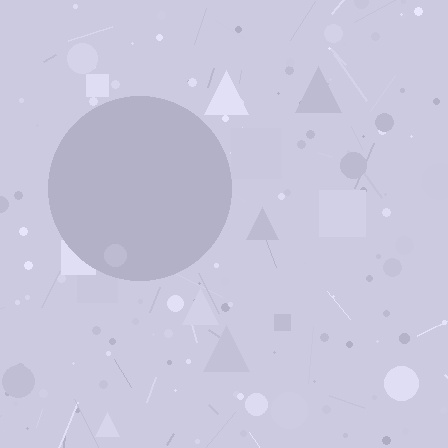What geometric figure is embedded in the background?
A circle is embedded in the background.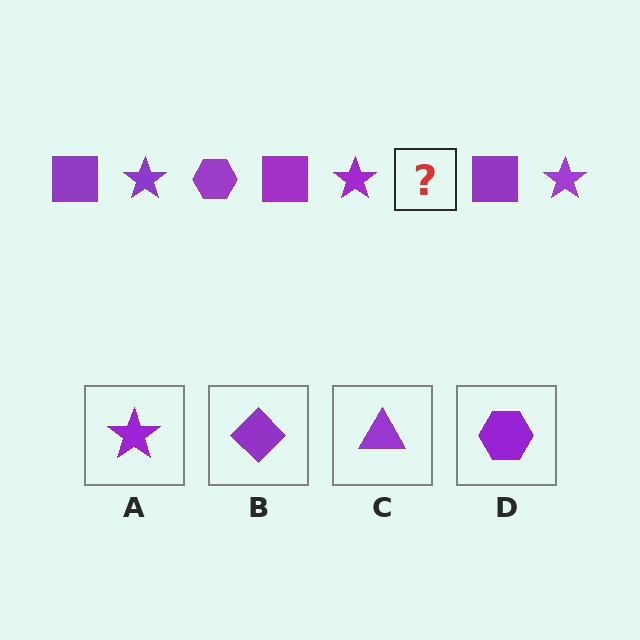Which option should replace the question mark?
Option D.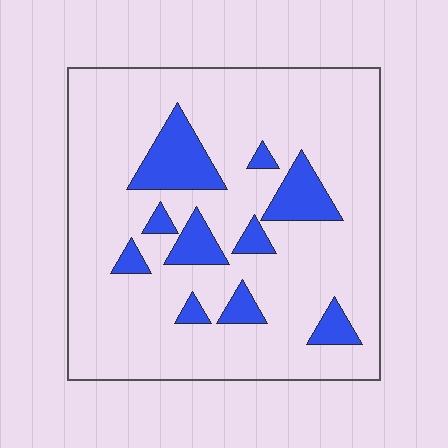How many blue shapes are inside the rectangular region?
10.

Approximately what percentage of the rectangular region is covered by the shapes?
Approximately 15%.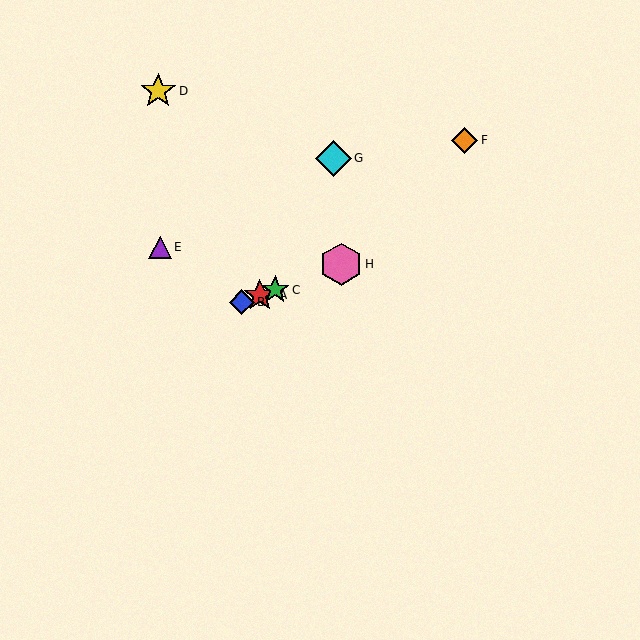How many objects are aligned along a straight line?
4 objects (A, B, C, H) are aligned along a straight line.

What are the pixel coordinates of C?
Object C is at (275, 290).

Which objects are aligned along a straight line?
Objects A, B, C, H are aligned along a straight line.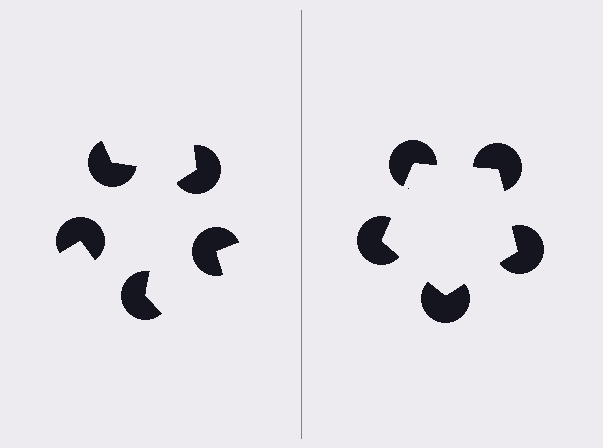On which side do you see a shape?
An illusory pentagon appears on the right side. On the left side the wedge cuts are rotated, so no coherent shape forms.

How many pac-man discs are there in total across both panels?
10 — 5 on each side.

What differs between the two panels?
The pac-man discs are positioned identically on both sides; only the wedge orientations differ. On the right they align to a pentagon; on the left they are misaligned.